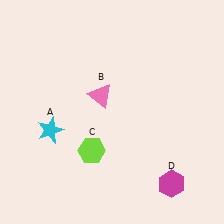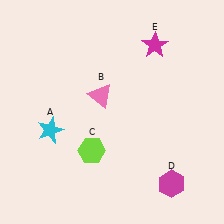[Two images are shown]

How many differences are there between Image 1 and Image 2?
There is 1 difference between the two images.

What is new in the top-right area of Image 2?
A magenta star (E) was added in the top-right area of Image 2.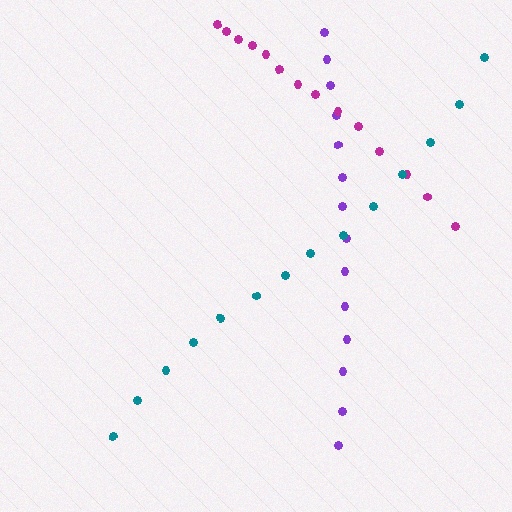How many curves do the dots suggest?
There are 3 distinct paths.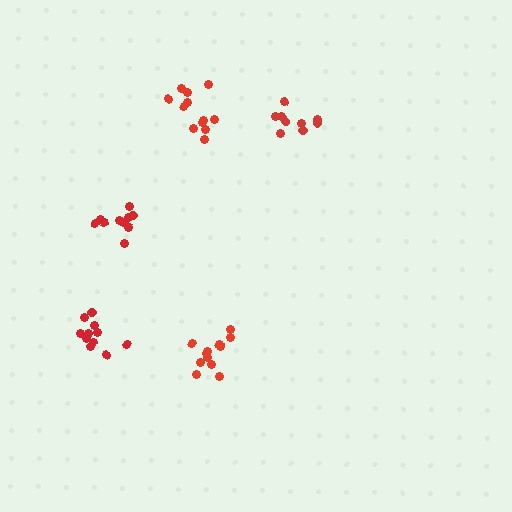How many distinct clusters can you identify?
There are 5 distinct clusters.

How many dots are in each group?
Group 1: 12 dots, Group 2: 10 dots, Group 3: 12 dots, Group 4: 9 dots, Group 5: 11 dots (54 total).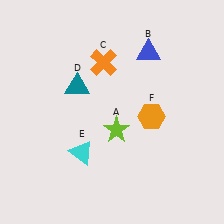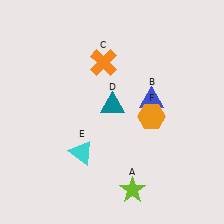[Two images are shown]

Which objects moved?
The objects that moved are: the lime star (A), the blue triangle (B), the teal triangle (D).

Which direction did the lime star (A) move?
The lime star (A) moved down.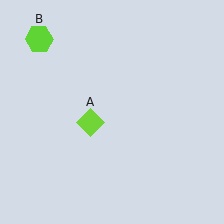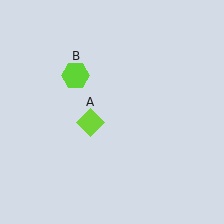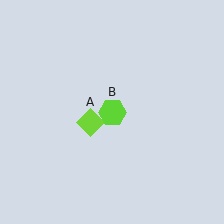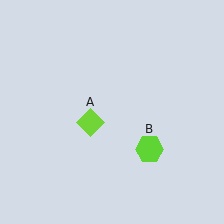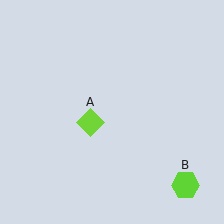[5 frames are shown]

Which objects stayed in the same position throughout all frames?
Lime diamond (object A) remained stationary.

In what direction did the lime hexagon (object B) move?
The lime hexagon (object B) moved down and to the right.